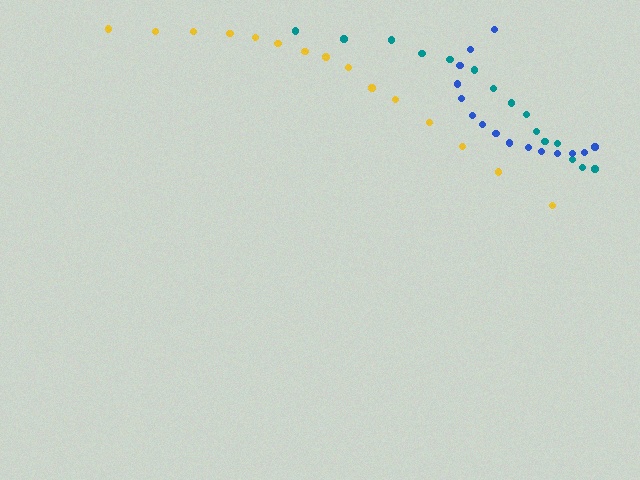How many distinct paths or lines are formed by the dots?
There are 3 distinct paths.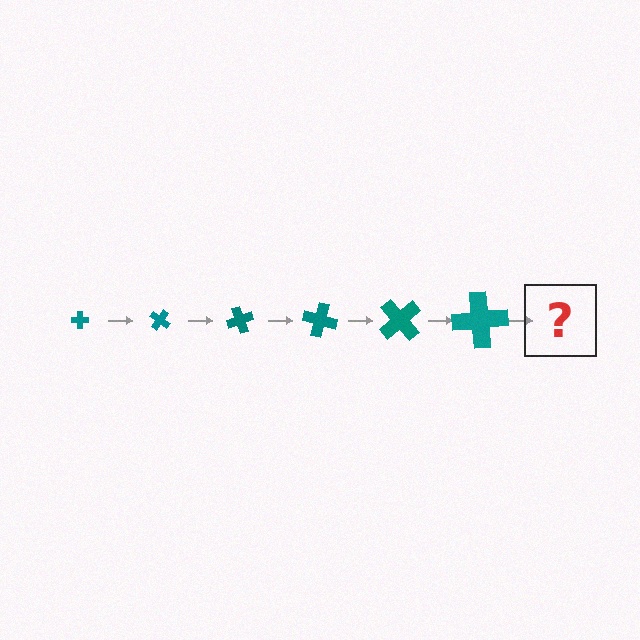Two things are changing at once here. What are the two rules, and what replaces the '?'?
The two rules are that the cross grows larger each step and it rotates 35 degrees each step. The '?' should be a cross, larger than the previous one and rotated 210 degrees from the start.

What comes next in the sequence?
The next element should be a cross, larger than the previous one and rotated 210 degrees from the start.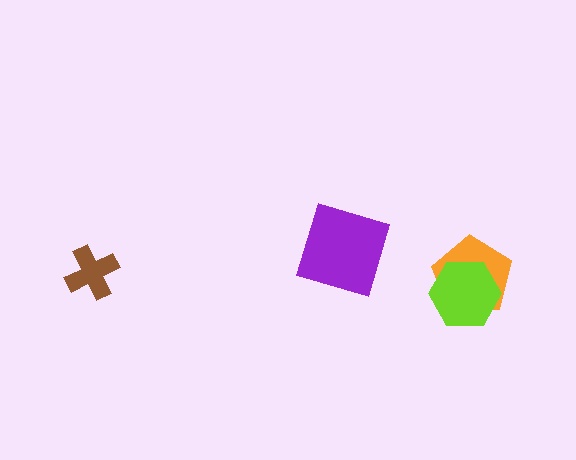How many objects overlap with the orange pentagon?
1 object overlaps with the orange pentagon.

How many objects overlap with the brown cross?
0 objects overlap with the brown cross.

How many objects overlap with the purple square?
0 objects overlap with the purple square.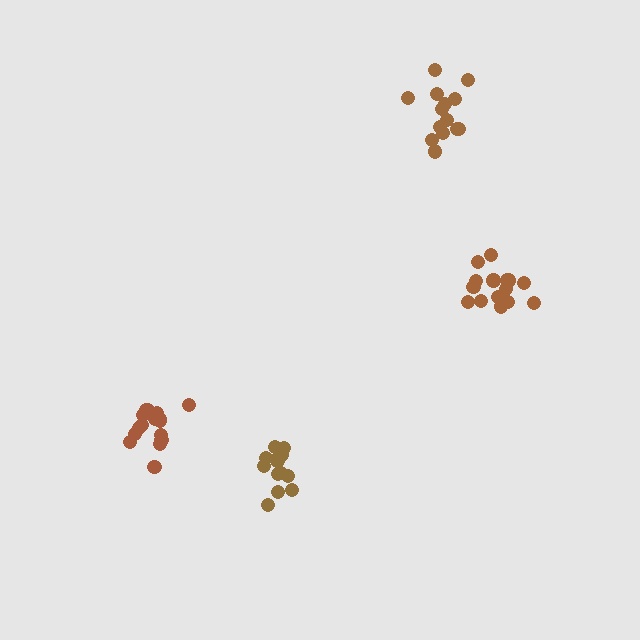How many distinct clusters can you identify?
There are 4 distinct clusters.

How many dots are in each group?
Group 1: 16 dots, Group 2: 16 dots, Group 3: 13 dots, Group 4: 14 dots (59 total).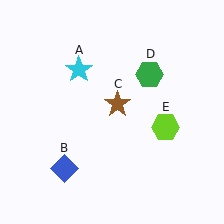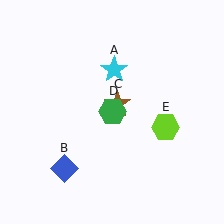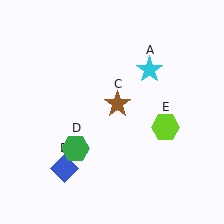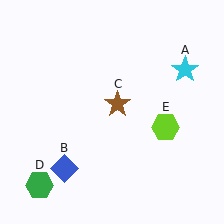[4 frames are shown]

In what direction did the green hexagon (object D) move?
The green hexagon (object D) moved down and to the left.